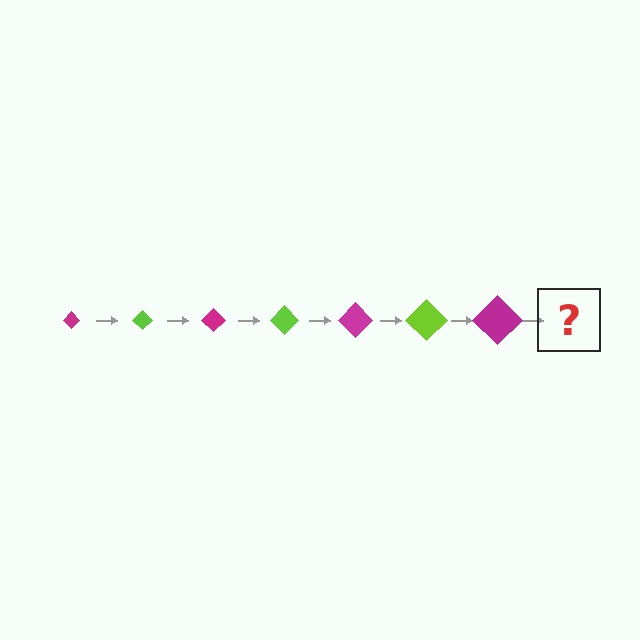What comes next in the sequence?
The next element should be a lime diamond, larger than the previous one.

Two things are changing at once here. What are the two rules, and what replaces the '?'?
The two rules are that the diamond grows larger each step and the color cycles through magenta and lime. The '?' should be a lime diamond, larger than the previous one.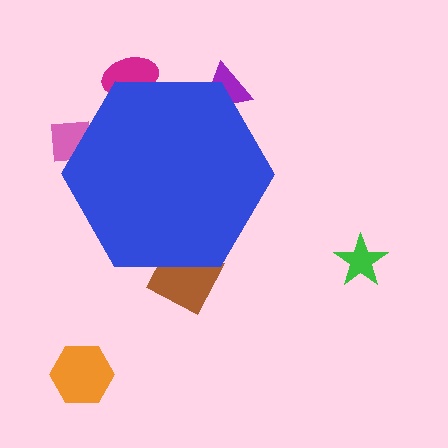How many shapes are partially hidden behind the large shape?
4 shapes are partially hidden.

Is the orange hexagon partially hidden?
No, the orange hexagon is fully visible.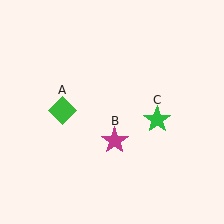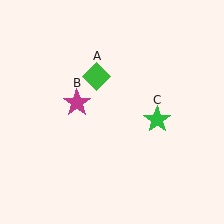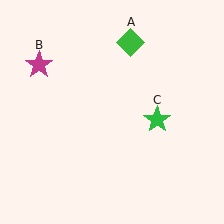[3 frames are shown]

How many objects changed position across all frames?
2 objects changed position: green diamond (object A), magenta star (object B).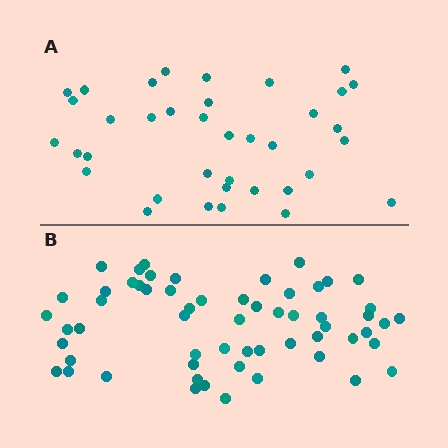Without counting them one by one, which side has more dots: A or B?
Region B (the bottom region) has more dots.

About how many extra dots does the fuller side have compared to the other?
Region B has approximately 20 more dots than region A.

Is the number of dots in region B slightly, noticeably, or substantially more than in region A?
Region B has substantially more. The ratio is roughly 1.6 to 1.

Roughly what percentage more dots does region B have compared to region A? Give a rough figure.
About 60% more.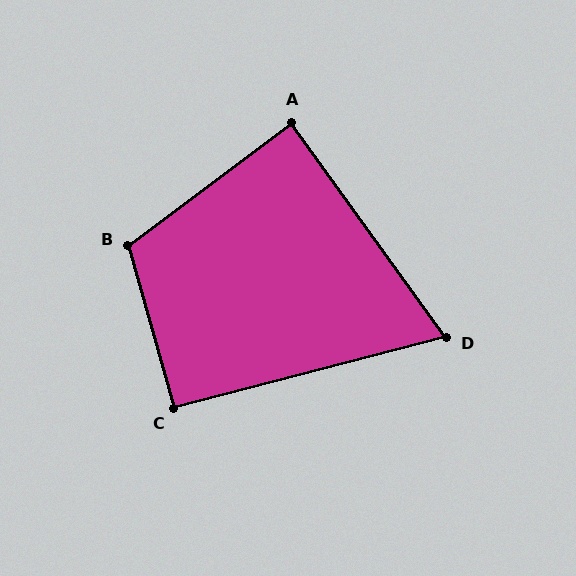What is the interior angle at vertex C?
Approximately 91 degrees (approximately right).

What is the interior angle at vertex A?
Approximately 89 degrees (approximately right).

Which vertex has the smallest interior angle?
D, at approximately 69 degrees.